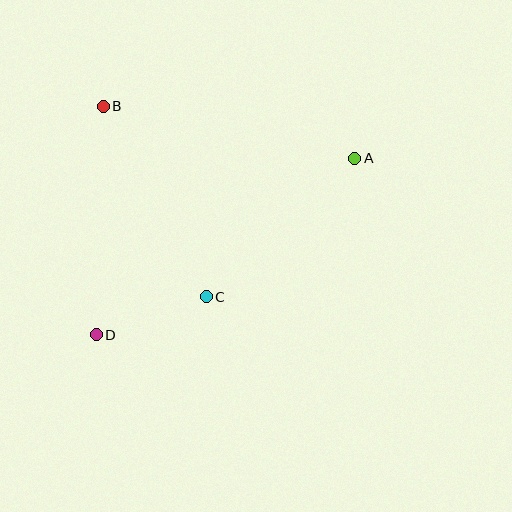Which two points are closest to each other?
Points C and D are closest to each other.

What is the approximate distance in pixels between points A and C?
The distance between A and C is approximately 203 pixels.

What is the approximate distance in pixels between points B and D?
The distance between B and D is approximately 228 pixels.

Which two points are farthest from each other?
Points A and D are farthest from each other.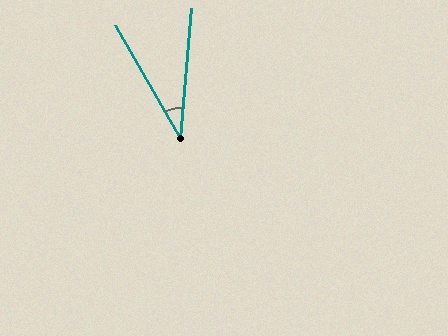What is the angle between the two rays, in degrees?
Approximately 35 degrees.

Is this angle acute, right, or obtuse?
It is acute.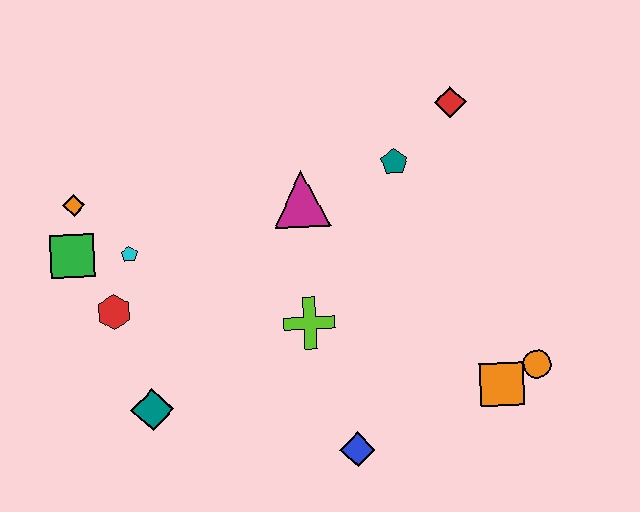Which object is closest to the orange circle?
The orange square is closest to the orange circle.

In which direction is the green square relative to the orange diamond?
The green square is below the orange diamond.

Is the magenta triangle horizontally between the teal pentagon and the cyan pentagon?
Yes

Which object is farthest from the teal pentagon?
The teal diamond is farthest from the teal pentagon.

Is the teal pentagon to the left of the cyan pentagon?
No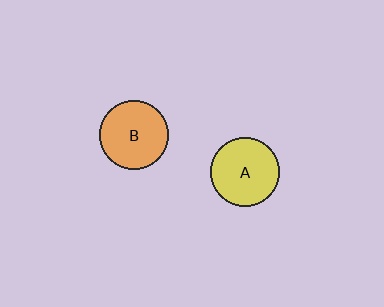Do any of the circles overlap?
No, none of the circles overlap.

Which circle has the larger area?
Circle B (orange).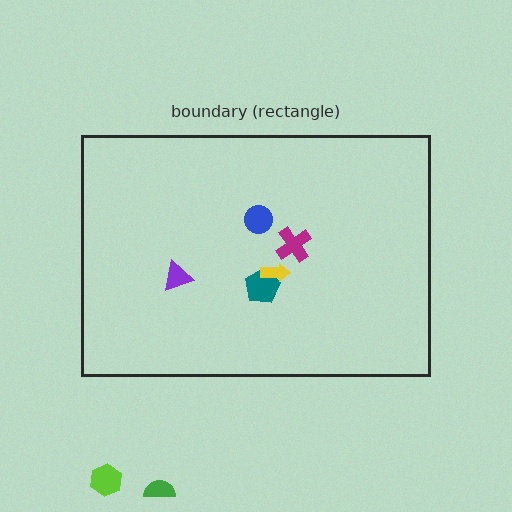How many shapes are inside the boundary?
5 inside, 2 outside.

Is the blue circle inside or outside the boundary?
Inside.